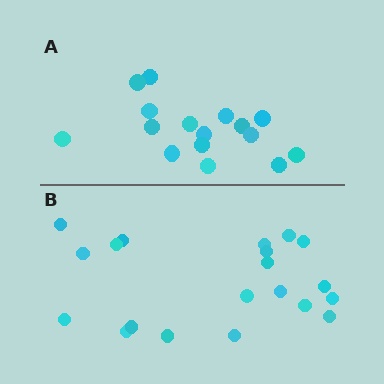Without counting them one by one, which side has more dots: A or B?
Region B (the bottom region) has more dots.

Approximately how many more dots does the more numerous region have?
Region B has about 4 more dots than region A.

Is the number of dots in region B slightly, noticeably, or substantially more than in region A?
Region B has noticeably more, but not dramatically so. The ratio is roughly 1.2 to 1.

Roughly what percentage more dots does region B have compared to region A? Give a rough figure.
About 25% more.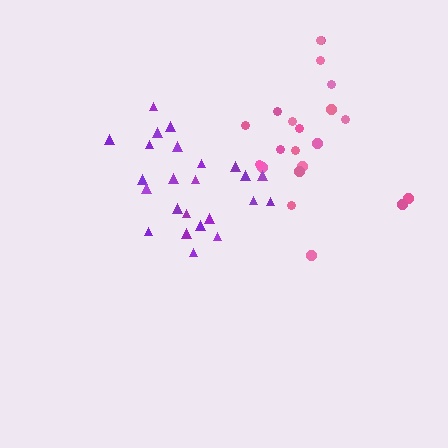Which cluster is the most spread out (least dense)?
Pink.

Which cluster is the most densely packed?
Purple.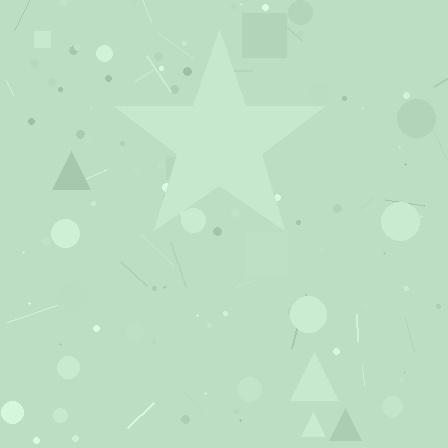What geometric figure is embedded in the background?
A star is embedded in the background.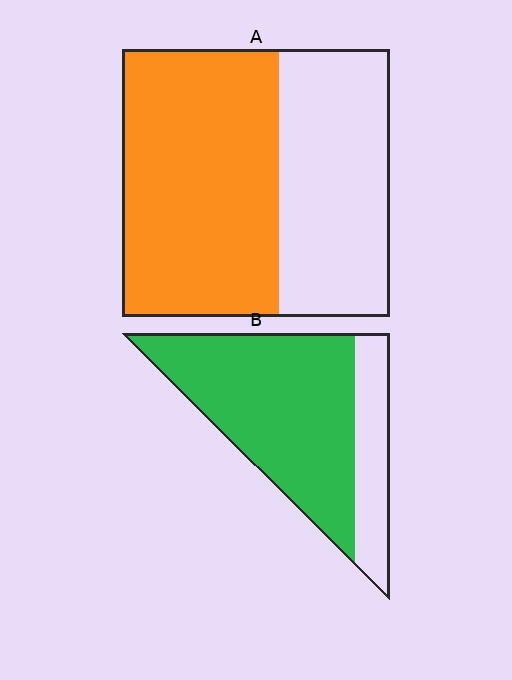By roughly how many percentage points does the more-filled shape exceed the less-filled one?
By roughly 15 percentage points (B over A).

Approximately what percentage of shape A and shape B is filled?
A is approximately 60% and B is approximately 75%.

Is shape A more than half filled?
Yes.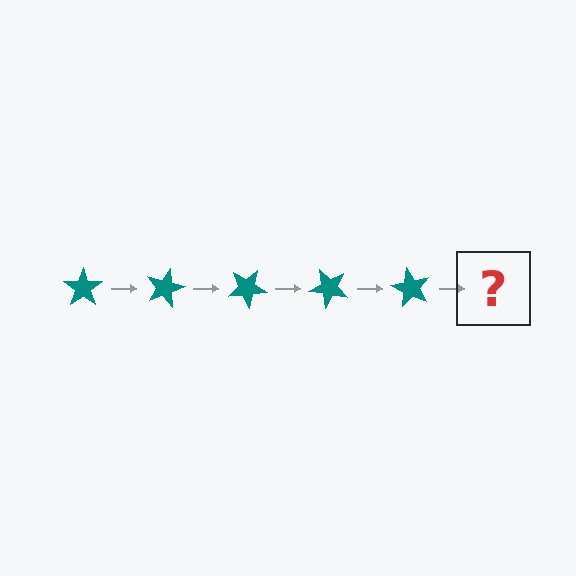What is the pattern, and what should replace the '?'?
The pattern is that the star rotates 15 degrees each step. The '?' should be a teal star rotated 75 degrees.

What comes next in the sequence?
The next element should be a teal star rotated 75 degrees.